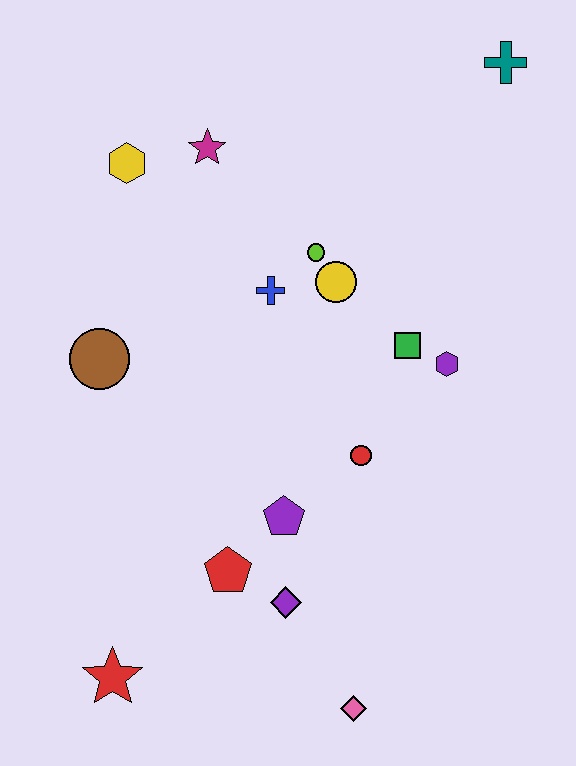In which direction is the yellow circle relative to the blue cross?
The yellow circle is to the right of the blue cross.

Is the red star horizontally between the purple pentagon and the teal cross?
No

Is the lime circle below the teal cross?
Yes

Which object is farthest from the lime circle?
The red star is farthest from the lime circle.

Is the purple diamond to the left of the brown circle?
No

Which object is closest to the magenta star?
The yellow hexagon is closest to the magenta star.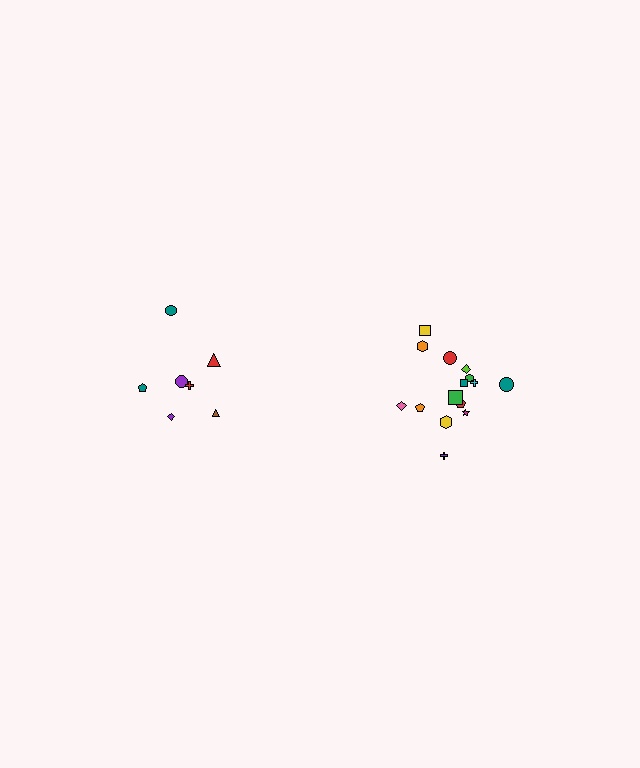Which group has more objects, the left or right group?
The right group.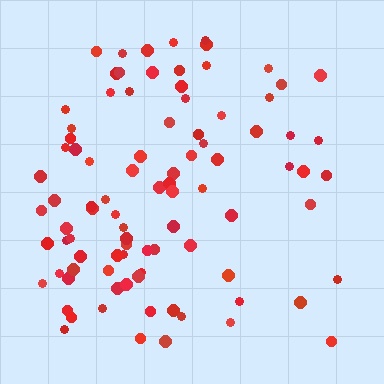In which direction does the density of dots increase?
From right to left, with the left side densest.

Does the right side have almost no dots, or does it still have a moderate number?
Still a moderate number, just noticeably fewer than the left.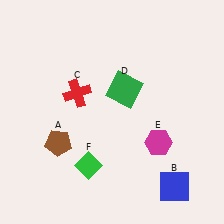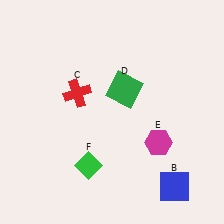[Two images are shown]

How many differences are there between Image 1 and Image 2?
There is 1 difference between the two images.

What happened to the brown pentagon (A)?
The brown pentagon (A) was removed in Image 2. It was in the bottom-left area of Image 1.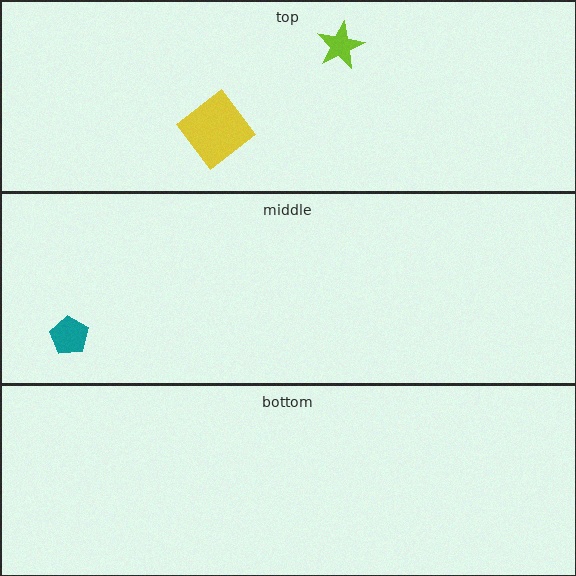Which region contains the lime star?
The top region.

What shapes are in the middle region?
The teal pentagon.